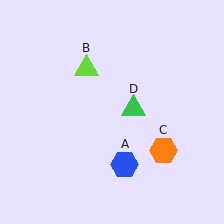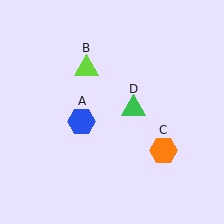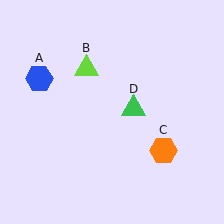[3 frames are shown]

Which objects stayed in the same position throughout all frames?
Lime triangle (object B) and orange hexagon (object C) and green triangle (object D) remained stationary.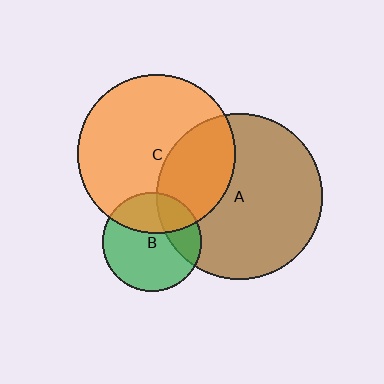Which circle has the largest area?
Circle A (brown).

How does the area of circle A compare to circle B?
Approximately 2.8 times.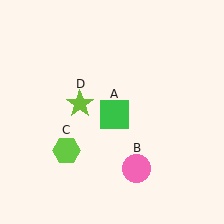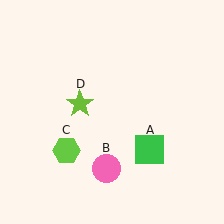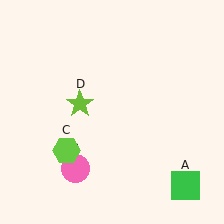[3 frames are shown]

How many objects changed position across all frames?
2 objects changed position: green square (object A), pink circle (object B).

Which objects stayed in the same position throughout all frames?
Lime hexagon (object C) and lime star (object D) remained stationary.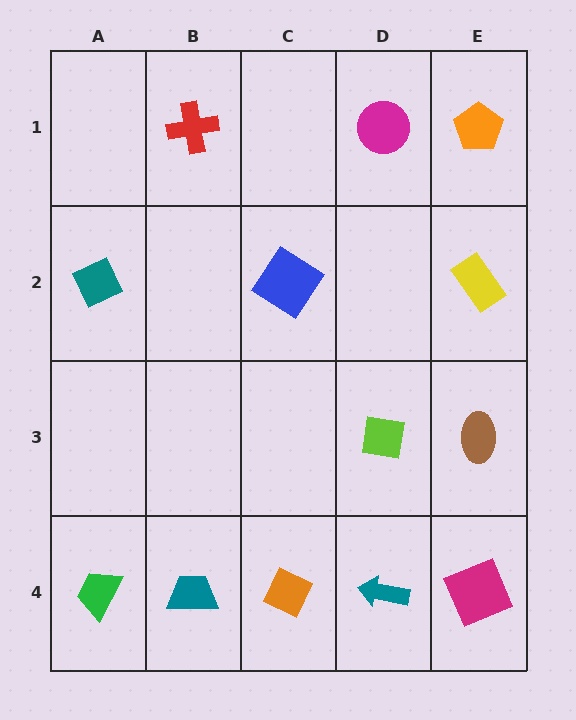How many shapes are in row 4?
5 shapes.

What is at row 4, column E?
A magenta square.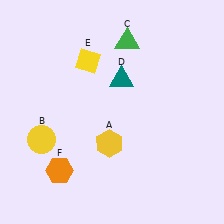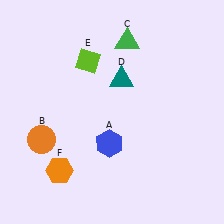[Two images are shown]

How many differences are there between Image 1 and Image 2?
There are 3 differences between the two images.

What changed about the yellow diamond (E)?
In Image 1, E is yellow. In Image 2, it changed to lime.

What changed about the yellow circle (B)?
In Image 1, B is yellow. In Image 2, it changed to orange.